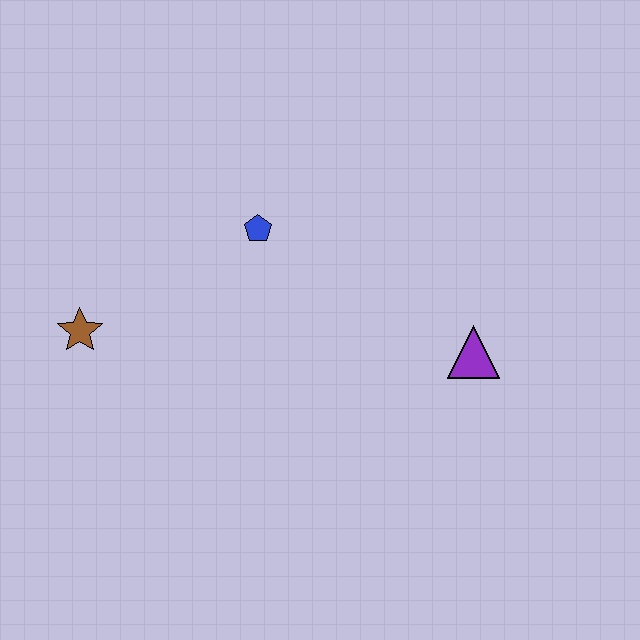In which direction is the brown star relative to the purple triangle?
The brown star is to the left of the purple triangle.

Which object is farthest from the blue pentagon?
The purple triangle is farthest from the blue pentagon.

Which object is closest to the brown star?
The blue pentagon is closest to the brown star.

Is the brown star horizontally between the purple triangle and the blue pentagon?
No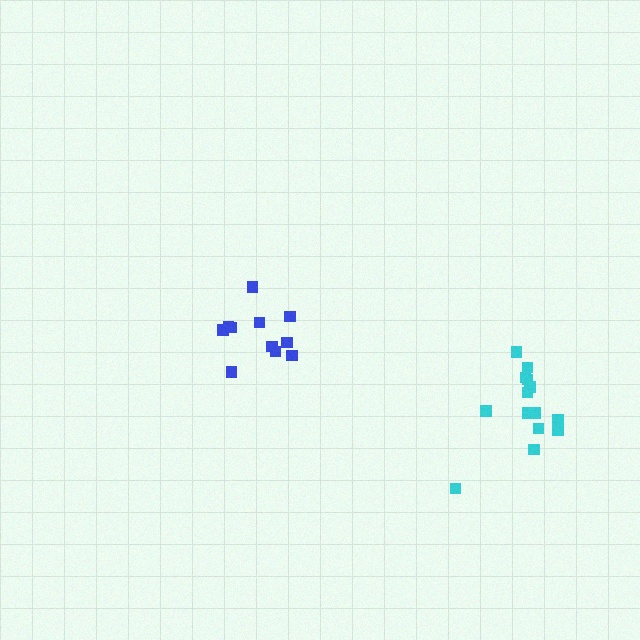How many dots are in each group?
Group 1: 11 dots, Group 2: 14 dots (25 total).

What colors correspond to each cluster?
The clusters are colored: blue, cyan.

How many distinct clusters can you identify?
There are 2 distinct clusters.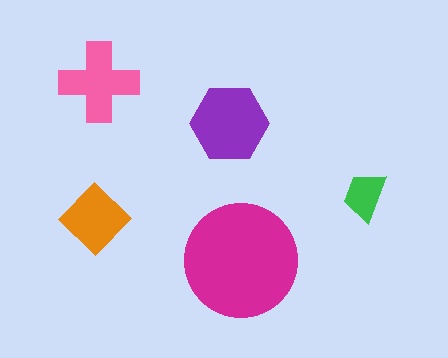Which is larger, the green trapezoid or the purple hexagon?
The purple hexagon.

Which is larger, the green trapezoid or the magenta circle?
The magenta circle.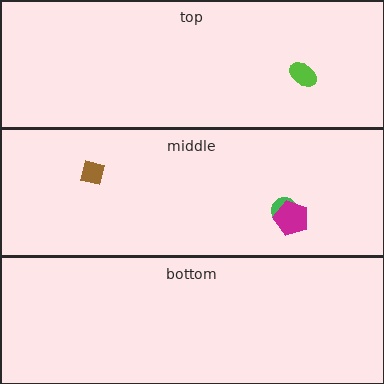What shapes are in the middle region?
The brown square, the green circle, the magenta pentagon.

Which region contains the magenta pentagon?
The middle region.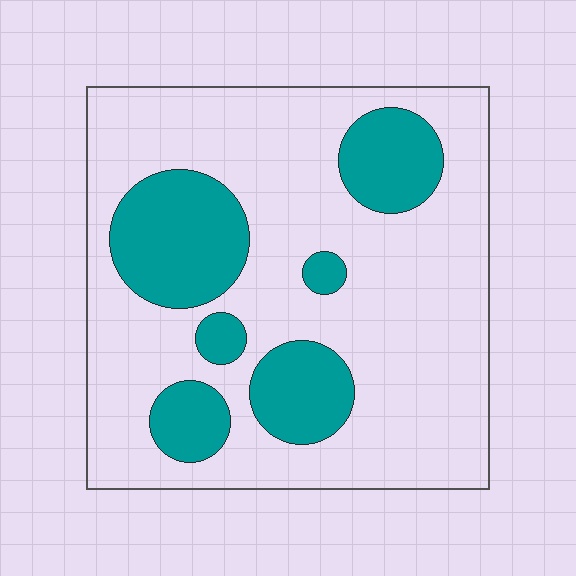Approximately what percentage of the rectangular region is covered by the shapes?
Approximately 25%.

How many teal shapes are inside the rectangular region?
6.